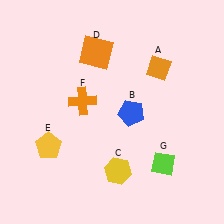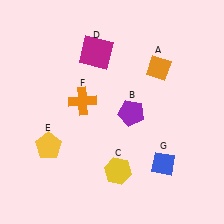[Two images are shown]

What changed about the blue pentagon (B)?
In Image 1, B is blue. In Image 2, it changed to purple.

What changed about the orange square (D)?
In Image 1, D is orange. In Image 2, it changed to magenta.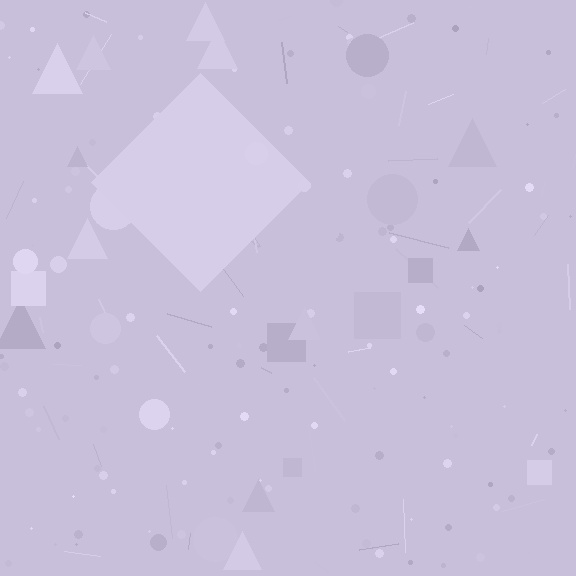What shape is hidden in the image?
A diamond is hidden in the image.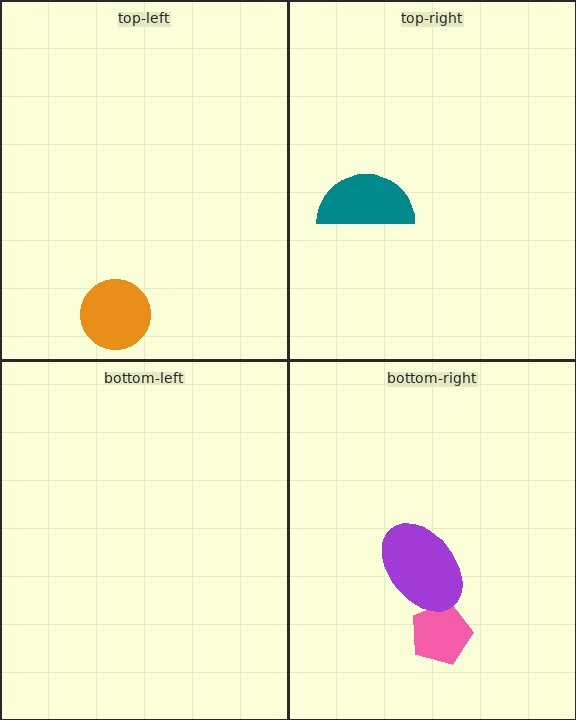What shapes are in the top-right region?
The teal semicircle.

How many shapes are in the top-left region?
1.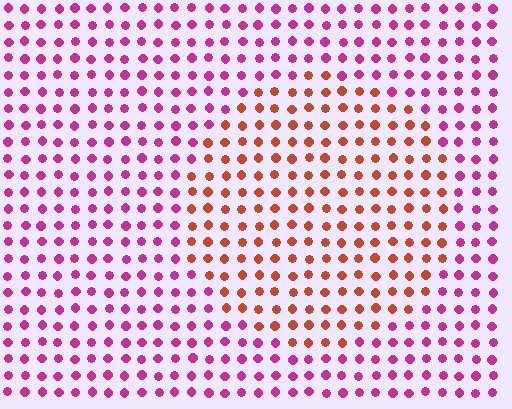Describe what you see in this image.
The image is filled with small magenta elements in a uniform arrangement. A circle-shaped region is visible where the elements are tinted to a slightly different hue, forming a subtle color boundary.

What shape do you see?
I see a circle.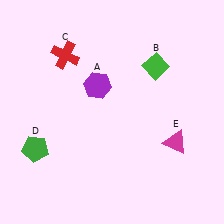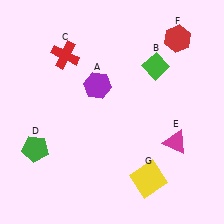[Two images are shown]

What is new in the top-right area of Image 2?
A red hexagon (F) was added in the top-right area of Image 2.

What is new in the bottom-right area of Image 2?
A yellow square (G) was added in the bottom-right area of Image 2.